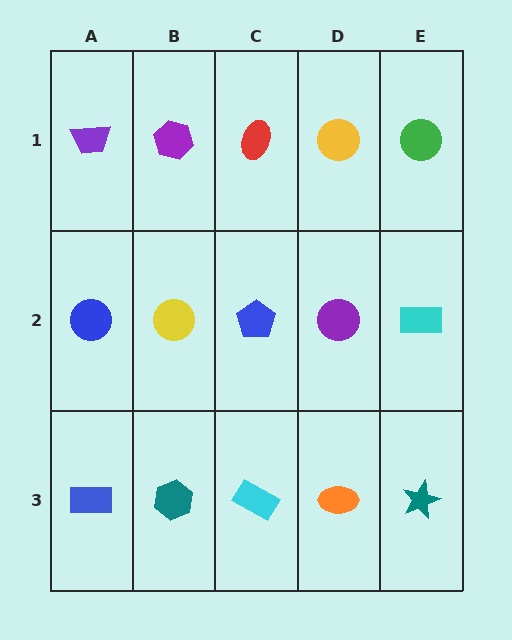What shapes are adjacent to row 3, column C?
A blue pentagon (row 2, column C), a teal hexagon (row 3, column B), an orange ellipse (row 3, column D).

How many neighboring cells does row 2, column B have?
4.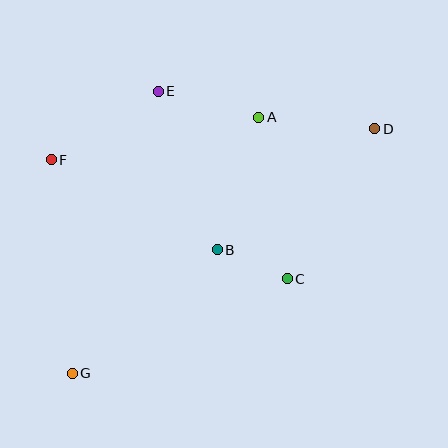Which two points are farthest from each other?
Points D and G are farthest from each other.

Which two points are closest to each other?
Points B and C are closest to each other.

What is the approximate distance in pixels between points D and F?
The distance between D and F is approximately 325 pixels.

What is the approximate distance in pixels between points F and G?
The distance between F and G is approximately 214 pixels.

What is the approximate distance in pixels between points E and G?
The distance between E and G is approximately 295 pixels.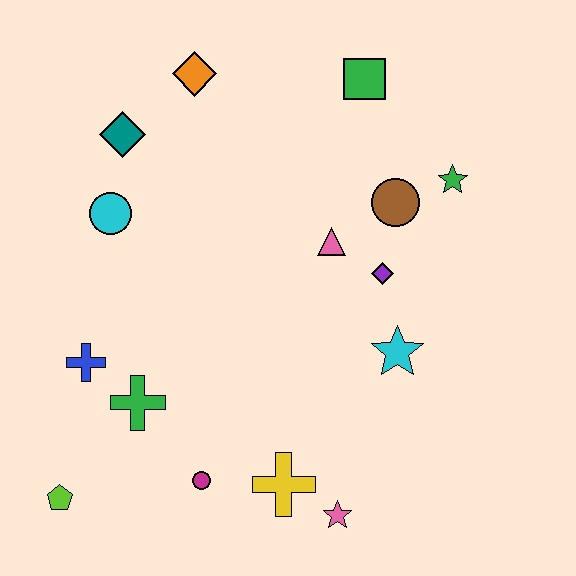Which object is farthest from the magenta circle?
The green square is farthest from the magenta circle.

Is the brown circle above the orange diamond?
No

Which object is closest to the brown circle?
The green star is closest to the brown circle.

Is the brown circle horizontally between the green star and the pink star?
Yes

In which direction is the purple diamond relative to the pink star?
The purple diamond is above the pink star.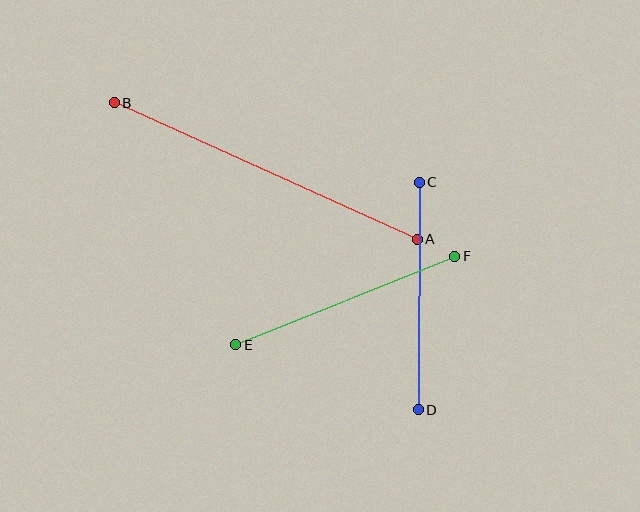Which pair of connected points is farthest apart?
Points A and B are farthest apart.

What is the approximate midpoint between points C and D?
The midpoint is at approximately (419, 296) pixels.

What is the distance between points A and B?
The distance is approximately 332 pixels.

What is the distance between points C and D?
The distance is approximately 228 pixels.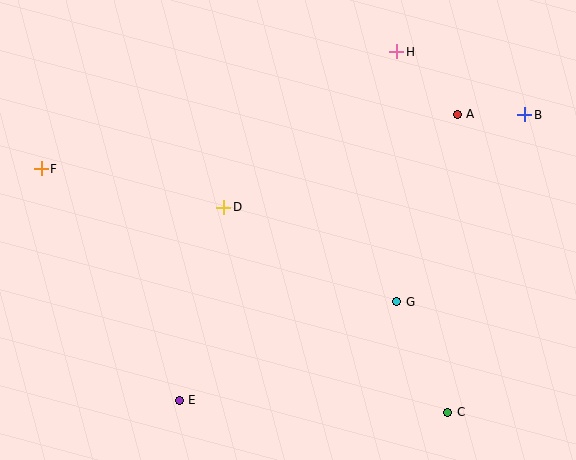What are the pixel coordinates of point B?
Point B is at (525, 115).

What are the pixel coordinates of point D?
Point D is at (224, 207).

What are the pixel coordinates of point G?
Point G is at (397, 302).